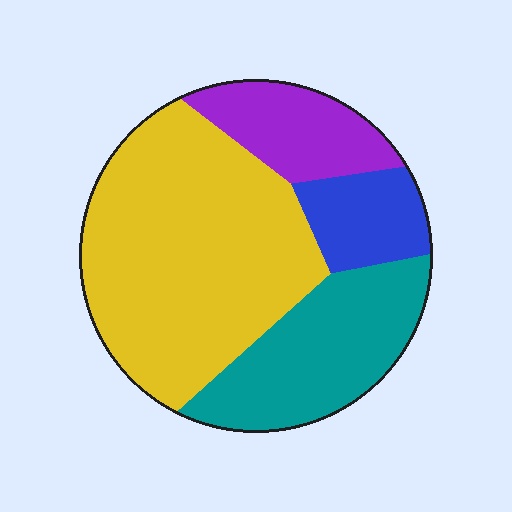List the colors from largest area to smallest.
From largest to smallest: yellow, teal, purple, blue.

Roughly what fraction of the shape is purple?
Purple takes up about one eighth (1/8) of the shape.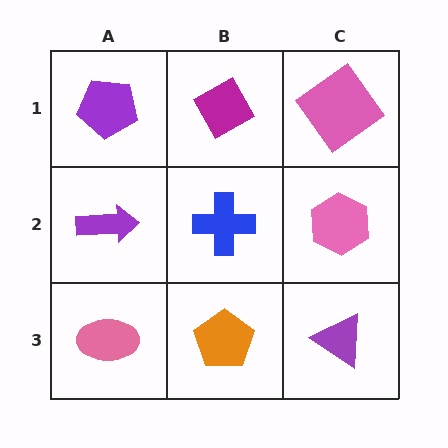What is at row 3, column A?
A pink ellipse.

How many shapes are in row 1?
3 shapes.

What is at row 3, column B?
An orange pentagon.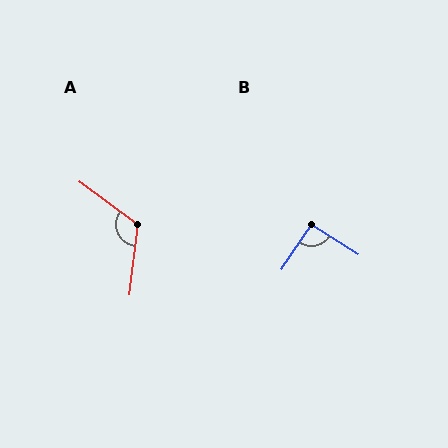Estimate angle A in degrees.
Approximately 120 degrees.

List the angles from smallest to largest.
B (91°), A (120°).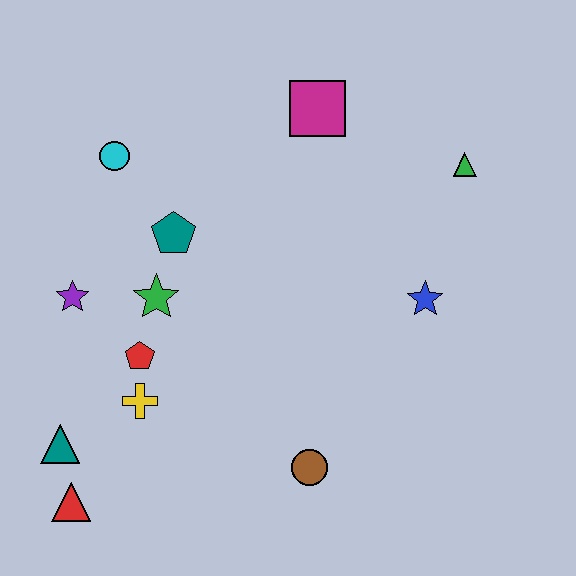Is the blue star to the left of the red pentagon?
No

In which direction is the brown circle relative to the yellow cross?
The brown circle is to the right of the yellow cross.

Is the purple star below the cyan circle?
Yes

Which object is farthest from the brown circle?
The cyan circle is farthest from the brown circle.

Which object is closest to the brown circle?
The yellow cross is closest to the brown circle.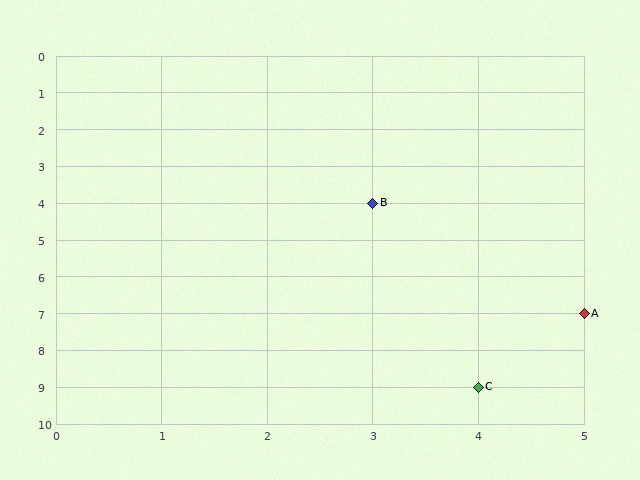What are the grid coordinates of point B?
Point B is at grid coordinates (3, 4).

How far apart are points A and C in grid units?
Points A and C are 1 column and 2 rows apart (about 2.2 grid units diagonally).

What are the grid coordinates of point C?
Point C is at grid coordinates (4, 9).